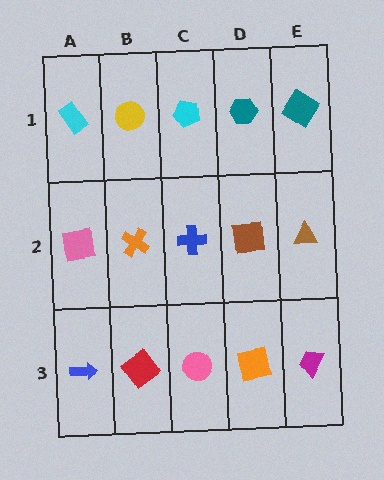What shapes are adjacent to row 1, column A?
A pink square (row 2, column A), a yellow circle (row 1, column B).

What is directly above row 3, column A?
A pink square.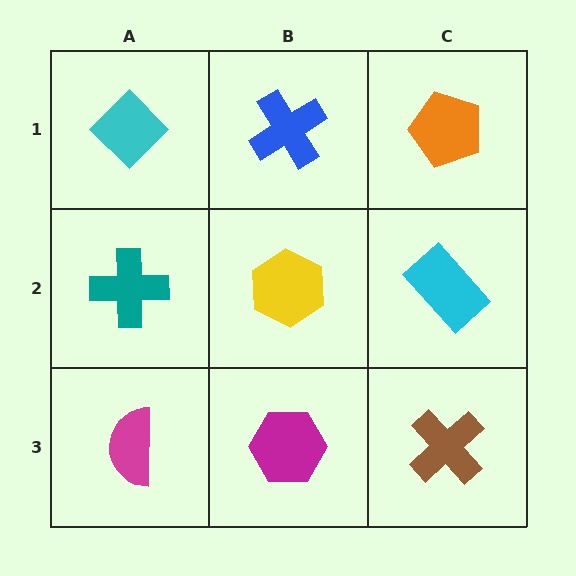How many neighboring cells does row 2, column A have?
3.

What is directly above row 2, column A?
A cyan diamond.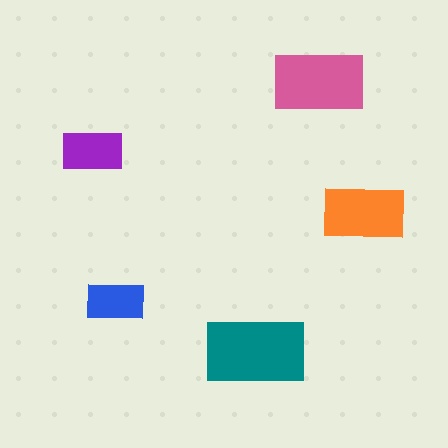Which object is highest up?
The pink rectangle is topmost.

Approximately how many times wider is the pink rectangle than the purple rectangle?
About 1.5 times wider.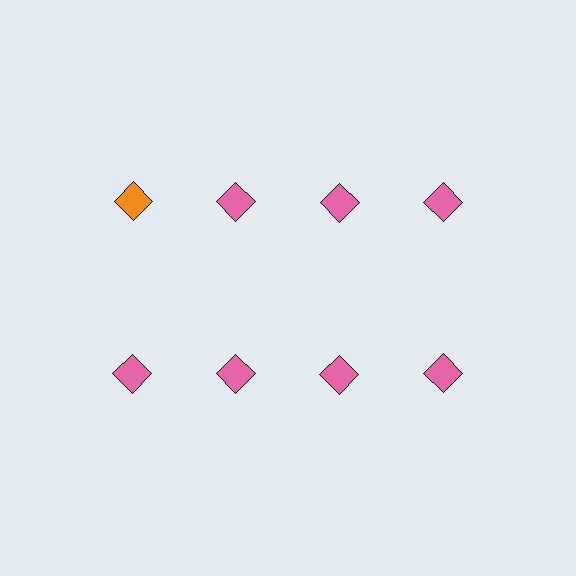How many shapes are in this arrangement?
There are 8 shapes arranged in a grid pattern.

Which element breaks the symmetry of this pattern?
The orange diamond in the top row, leftmost column breaks the symmetry. All other shapes are pink diamonds.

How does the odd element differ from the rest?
It has a different color: orange instead of pink.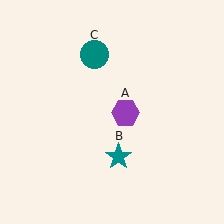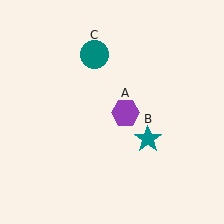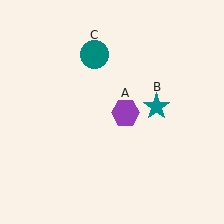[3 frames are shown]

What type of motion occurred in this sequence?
The teal star (object B) rotated counterclockwise around the center of the scene.